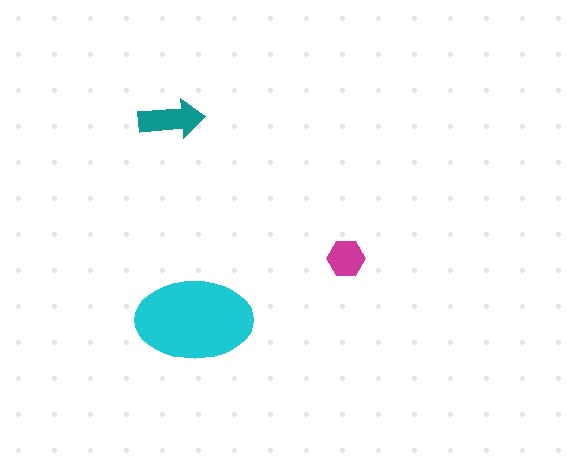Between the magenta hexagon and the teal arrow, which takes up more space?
The teal arrow.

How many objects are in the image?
There are 3 objects in the image.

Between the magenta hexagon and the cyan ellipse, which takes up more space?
The cyan ellipse.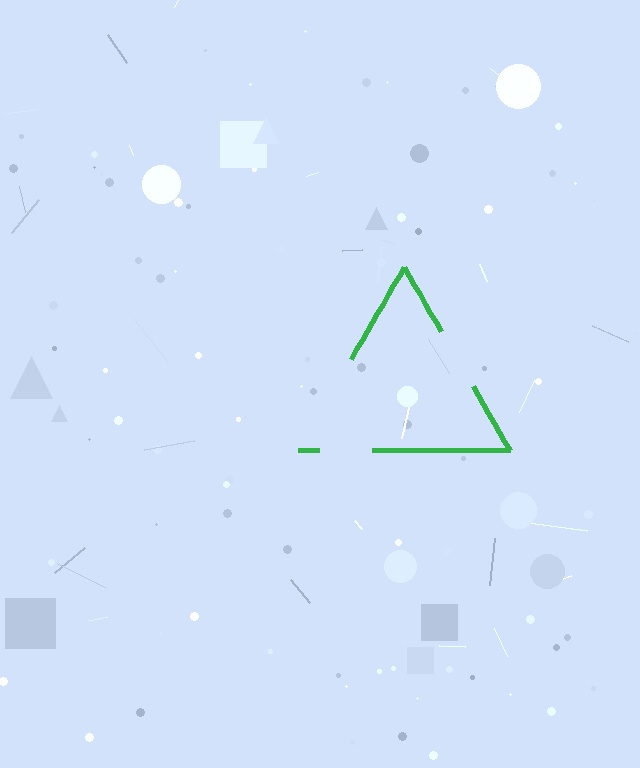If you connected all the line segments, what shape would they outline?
They would outline a triangle.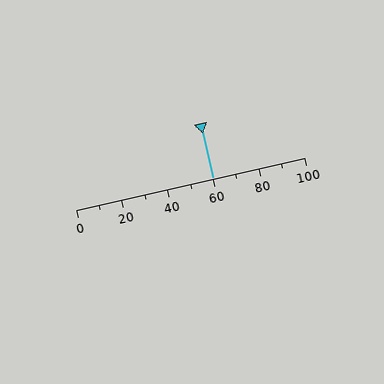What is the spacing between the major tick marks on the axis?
The major ticks are spaced 20 apart.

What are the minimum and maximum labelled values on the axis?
The axis runs from 0 to 100.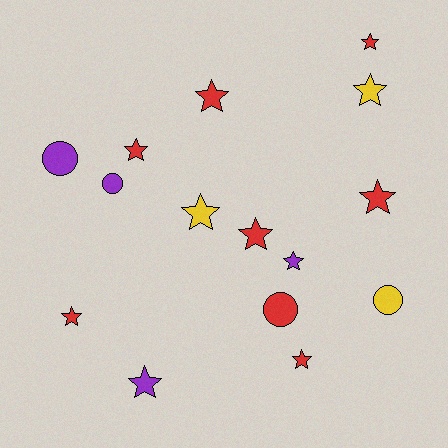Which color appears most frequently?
Red, with 8 objects.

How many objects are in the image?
There are 15 objects.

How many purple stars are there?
There are 2 purple stars.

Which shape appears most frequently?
Star, with 11 objects.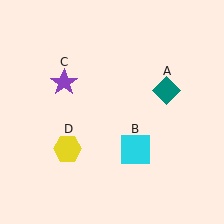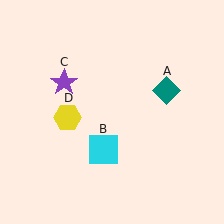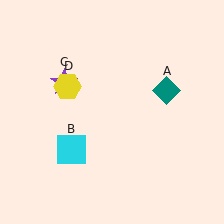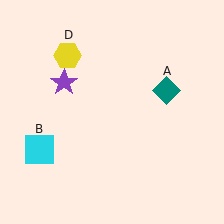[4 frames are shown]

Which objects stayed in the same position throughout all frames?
Teal diamond (object A) and purple star (object C) remained stationary.